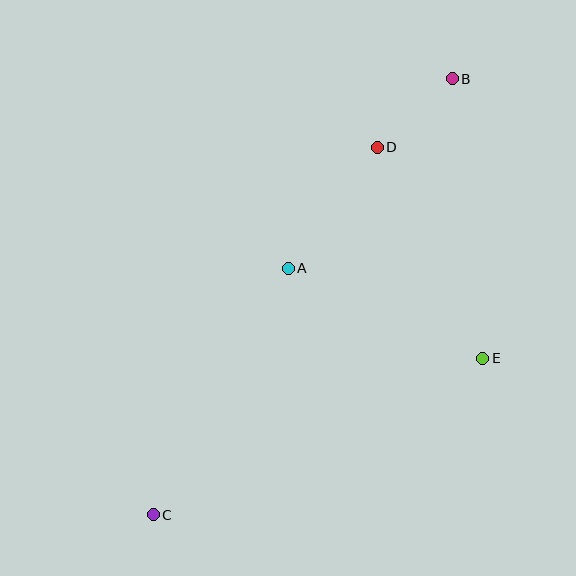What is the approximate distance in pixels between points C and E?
The distance between C and E is approximately 365 pixels.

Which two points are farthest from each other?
Points B and C are farthest from each other.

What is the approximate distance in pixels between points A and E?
The distance between A and E is approximately 214 pixels.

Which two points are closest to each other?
Points B and D are closest to each other.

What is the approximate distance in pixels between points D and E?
The distance between D and E is approximately 236 pixels.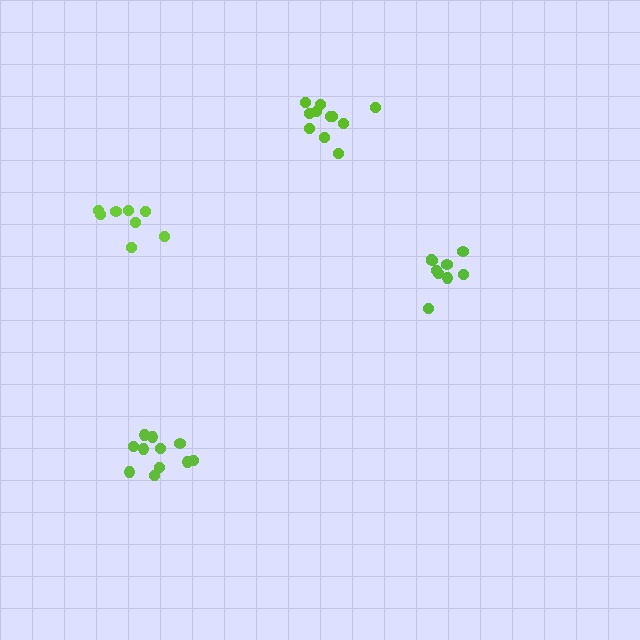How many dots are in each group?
Group 1: 9 dots, Group 2: 8 dots, Group 3: 11 dots, Group 4: 11 dots (39 total).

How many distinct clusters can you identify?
There are 4 distinct clusters.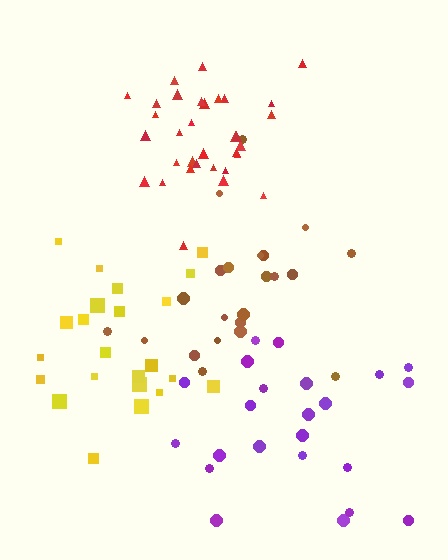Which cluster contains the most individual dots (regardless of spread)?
Red (33).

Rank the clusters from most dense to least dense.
red, yellow, brown, purple.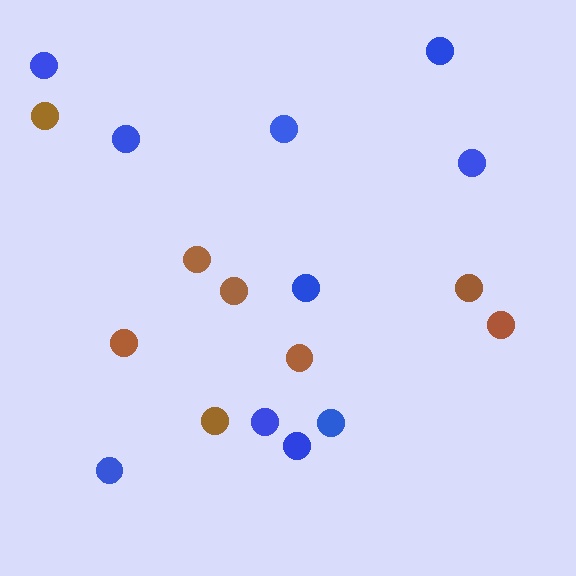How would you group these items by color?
There are 2 groups: one group of brown circles (8) and one group of blue circles (10).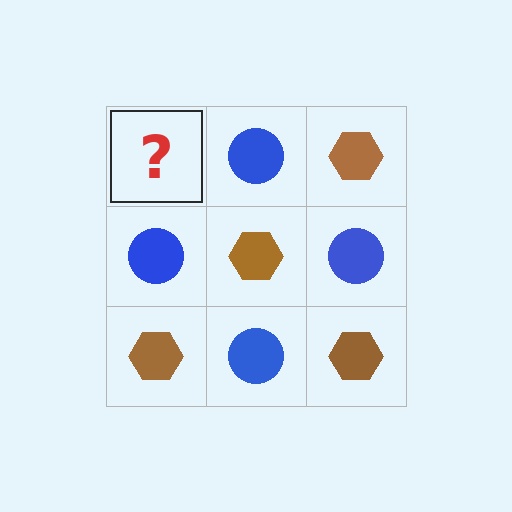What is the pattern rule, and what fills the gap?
The rule is that it alternates brown hexagon and blue circle in a checkerboard pattern. The gap should be filled with a brown hexagon.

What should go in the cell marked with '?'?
The missing cell should contain a brown hexagon.